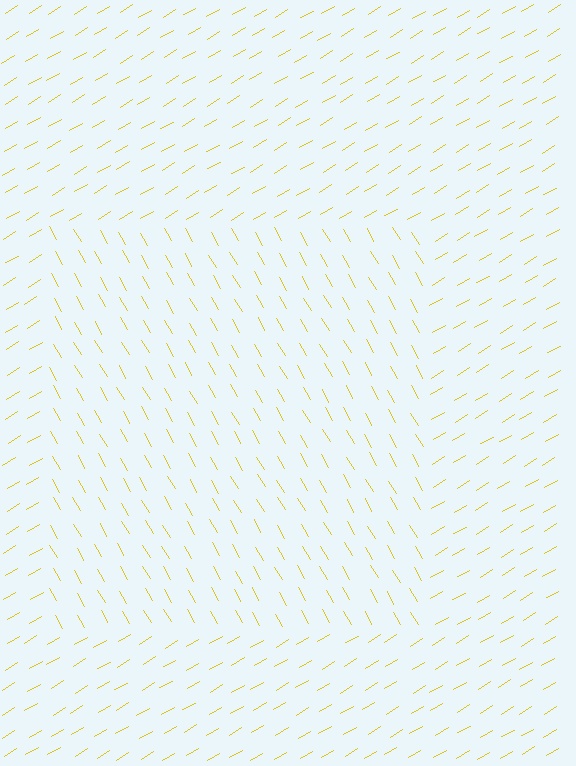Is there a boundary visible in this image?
Yes, there is a texture boundary formed by a change in line orientation.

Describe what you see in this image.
The image is filled with small yellow line segments. A rectangle region in the image has lines oriented differently from the surrounding lines, creating a visible texture boundary.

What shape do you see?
I see a rectangle.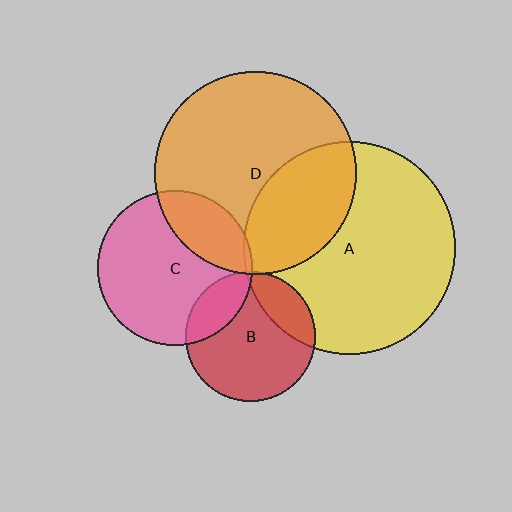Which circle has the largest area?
Circle A (yellow).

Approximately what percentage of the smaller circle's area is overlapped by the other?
Approximately 25%.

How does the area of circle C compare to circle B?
Approximately 1.4 times.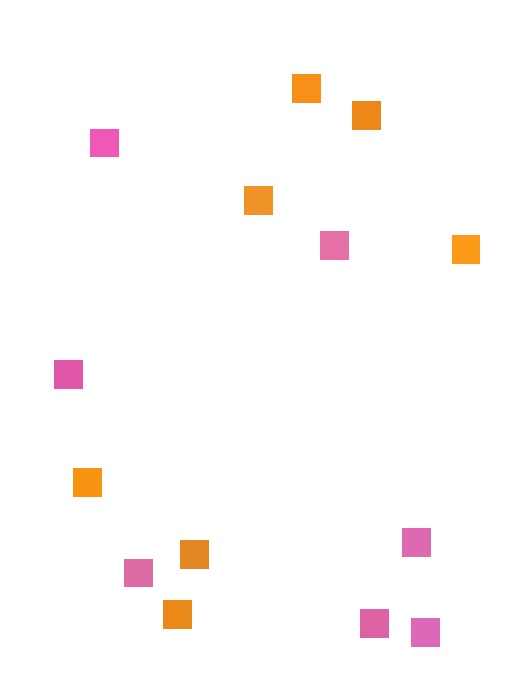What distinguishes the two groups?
There are 2 groups: one group of pink squares (7) and one group of orange squares (7).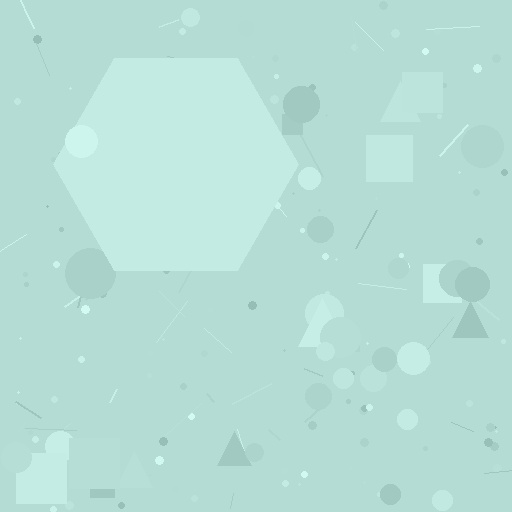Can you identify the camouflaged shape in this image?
The camouflaged shape is a hexagon.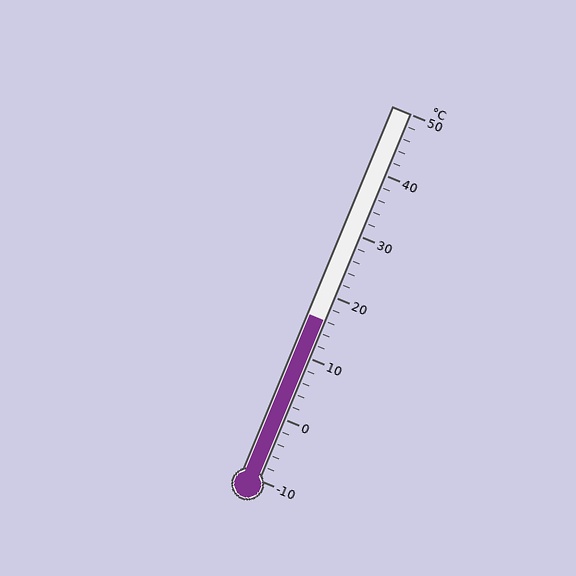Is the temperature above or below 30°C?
The temperature is below 30°C.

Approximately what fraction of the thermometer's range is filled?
The thermometer is filled to approximately 45% of its range.